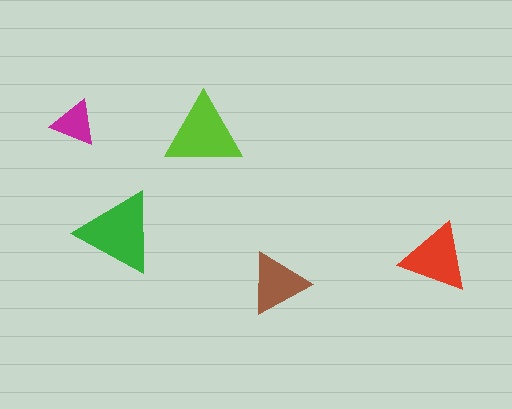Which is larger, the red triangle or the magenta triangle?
The red one.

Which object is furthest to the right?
The red triangle is rightmost.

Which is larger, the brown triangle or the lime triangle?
The lime one.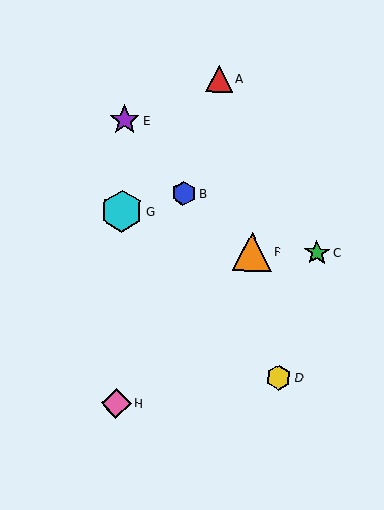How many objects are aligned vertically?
3 objects (E, G, H) are aligned vertically.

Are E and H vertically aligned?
Yes, both are at x≈125.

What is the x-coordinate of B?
Object B is at x≈184.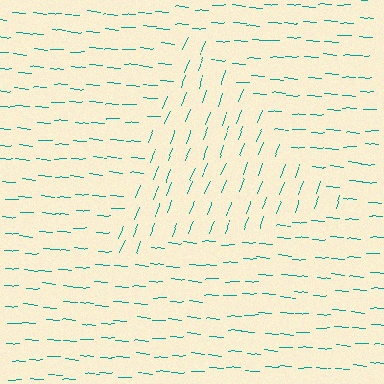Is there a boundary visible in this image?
Yes, there is a texture boundary formed by a change in line orientation.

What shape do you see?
I see a triangle.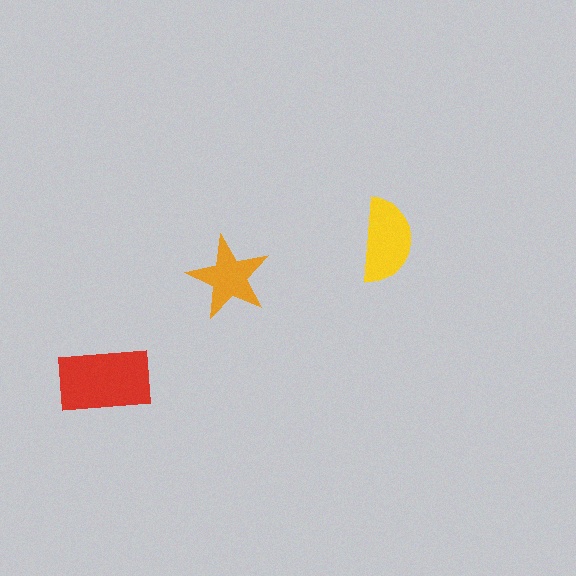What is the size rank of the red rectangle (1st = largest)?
1st.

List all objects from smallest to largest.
The orange star, the yellow semicircle, the red rectangle.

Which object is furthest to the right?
The yellow semicircle is rightmost.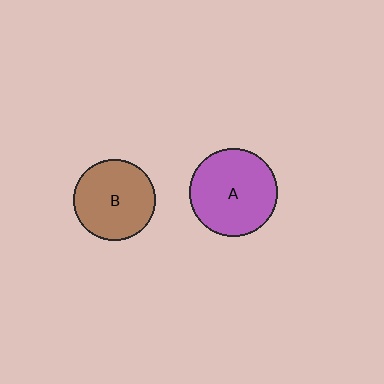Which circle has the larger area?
Circle A (purple).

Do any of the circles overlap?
No, none of the circles overlap.